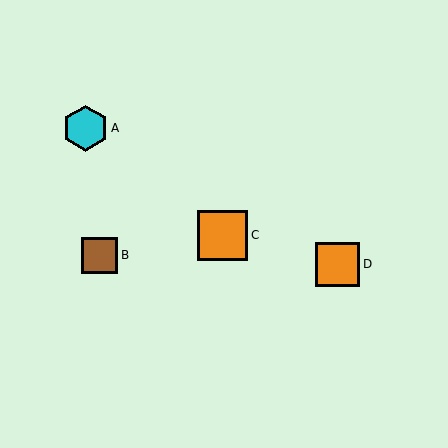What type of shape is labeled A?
Shape A is a cyan hexagon.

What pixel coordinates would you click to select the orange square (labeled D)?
Click at (338, 264) to select the orange square D.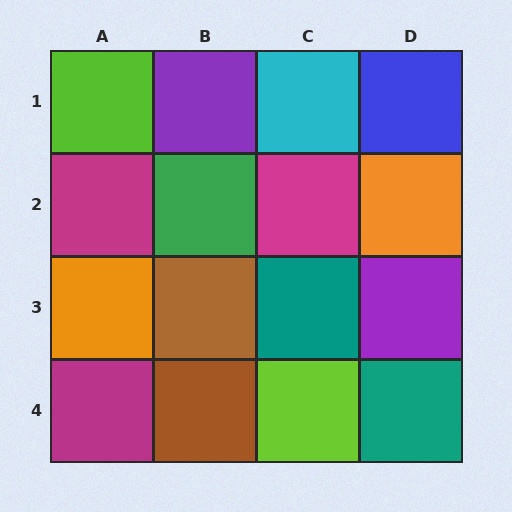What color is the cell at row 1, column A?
Lime.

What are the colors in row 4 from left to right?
Magenta, brown, lime, teal.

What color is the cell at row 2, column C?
Magenta.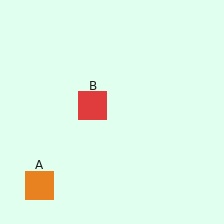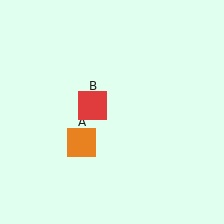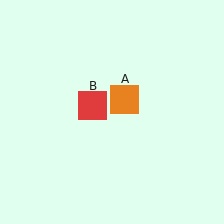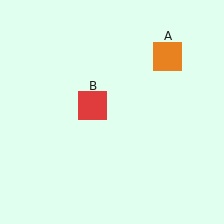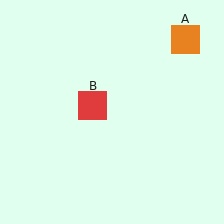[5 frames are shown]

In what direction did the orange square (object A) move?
The orange square (object A) moved up and to the right.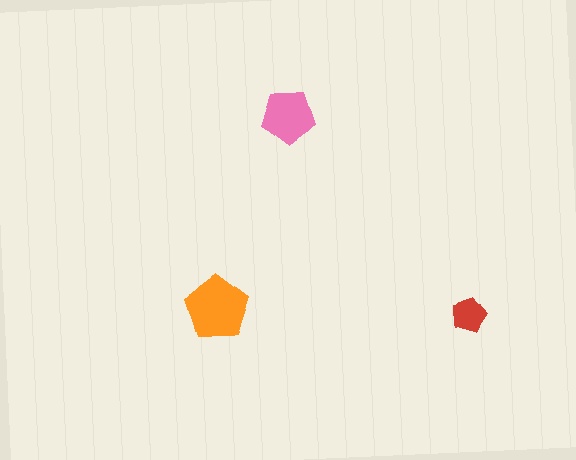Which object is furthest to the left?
The orange pentagon is leftmost.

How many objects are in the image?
There are 3 objects in the image.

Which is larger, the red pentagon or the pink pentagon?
The pink one.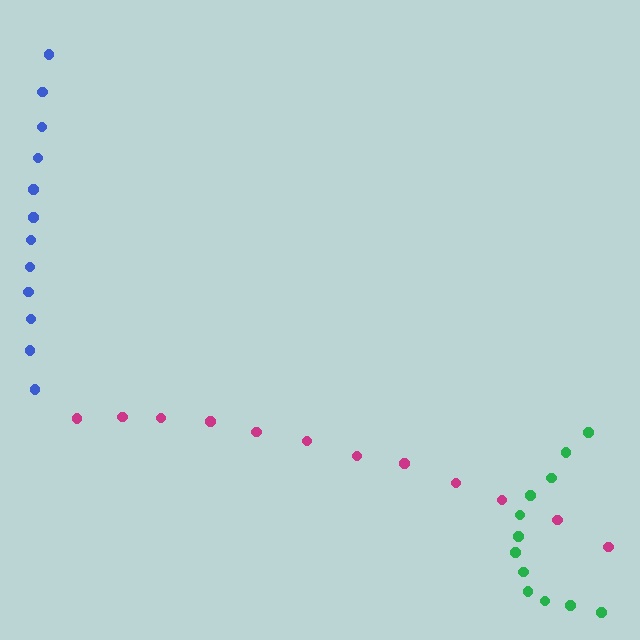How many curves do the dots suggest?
There are 3 distinct paths.